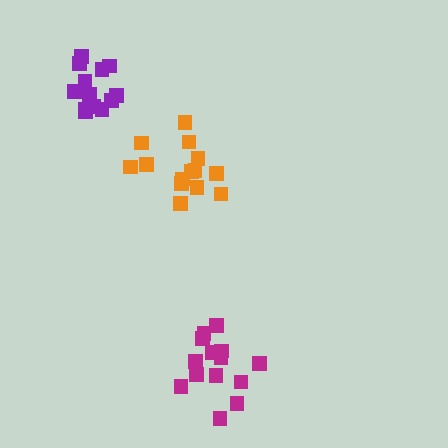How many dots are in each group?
Group 1: 14 dots, Group 2: 14 dots, Group 3: 14 dots (42 total).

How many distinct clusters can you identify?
There are 3 distinct clusters.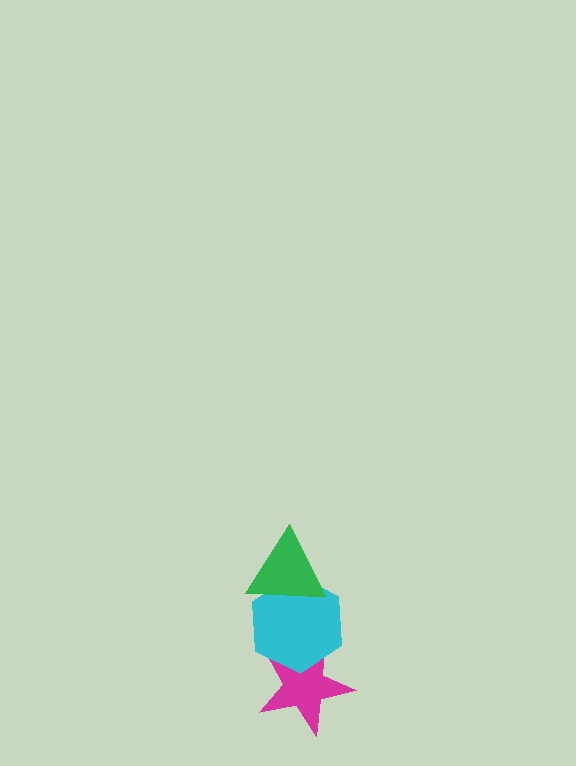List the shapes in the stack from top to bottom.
From top to bottom: the green triangle, the cyan hexagon, the magenta star.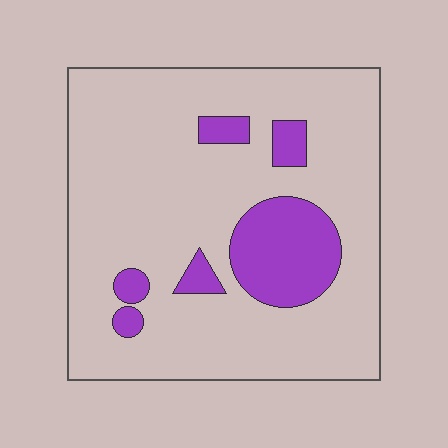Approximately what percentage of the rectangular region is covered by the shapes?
Approximately 15%.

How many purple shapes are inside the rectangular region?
6.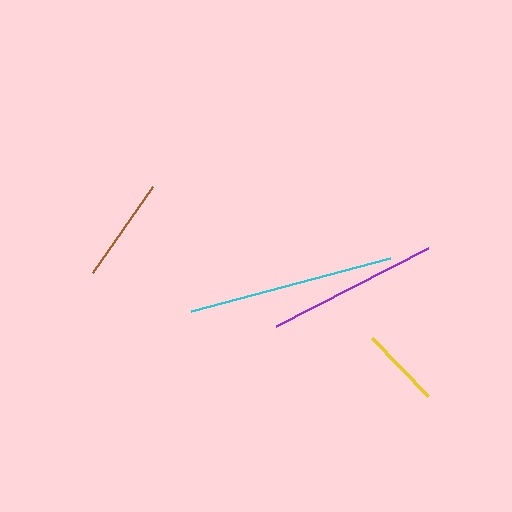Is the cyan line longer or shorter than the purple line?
The cyan line is longer than the purple line.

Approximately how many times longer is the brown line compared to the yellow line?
The brown line is approximately 1.3 times the length of the yellow line.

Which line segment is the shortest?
The yellow line is the shortest at approximately 81 pixels.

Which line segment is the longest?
The cyan line is the longest at approximately 206 pixels.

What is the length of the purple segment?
The purple segment is approximately 170 pixels long.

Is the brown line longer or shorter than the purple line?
The purple line is longer than the brown line.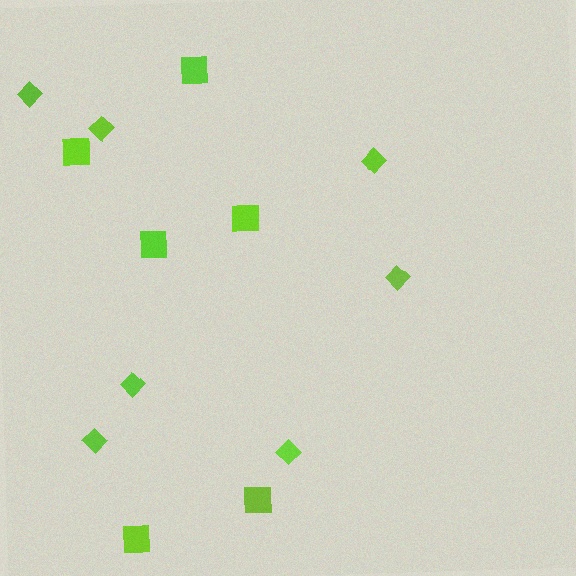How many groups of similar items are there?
There are 2 groups: one group of diamonds (7) and one group of squares (6).